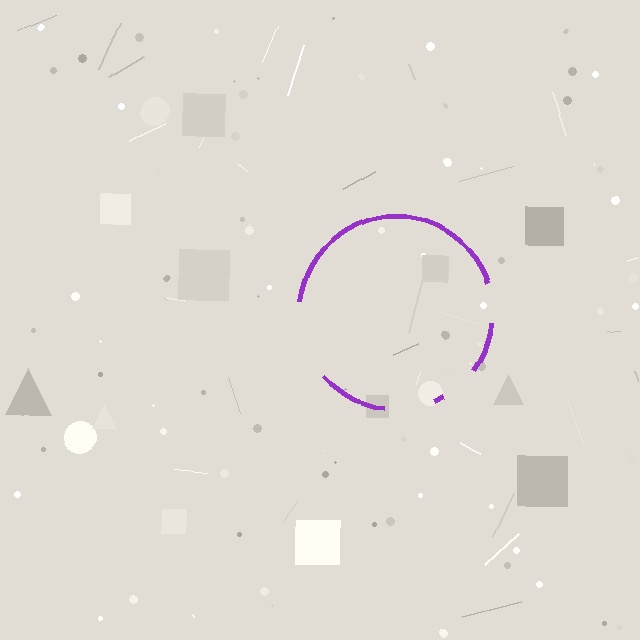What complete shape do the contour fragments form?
The contour fragments form a circle.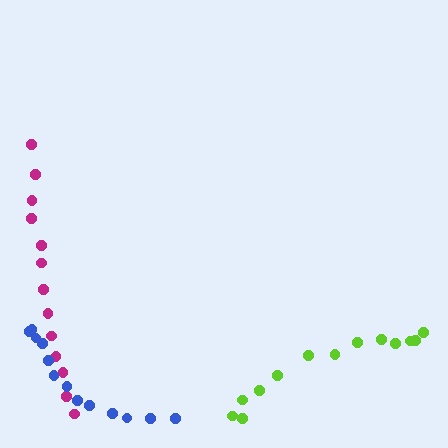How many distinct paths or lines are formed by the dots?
There are 3 distinct paths.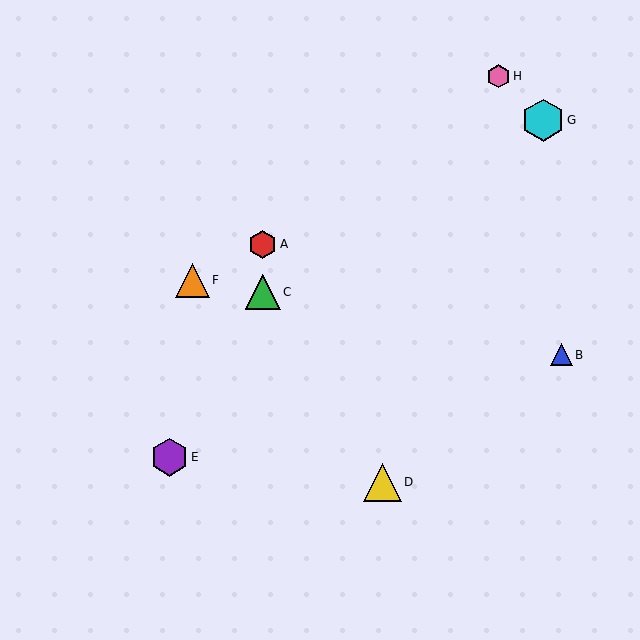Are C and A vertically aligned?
Yes, both are at x≈263.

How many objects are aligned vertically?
2 objects (A, C) are aligned vertically.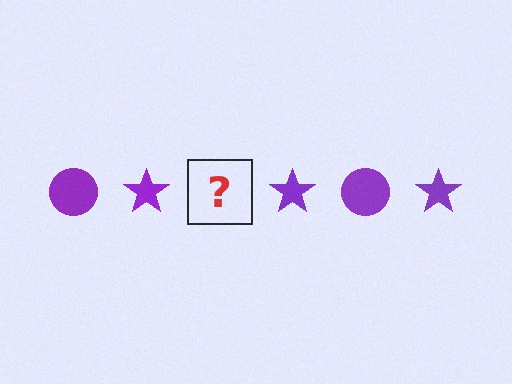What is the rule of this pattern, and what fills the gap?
The rule is that the pattern cycles through circle, star shapes in purple. The gap should be filled with a purple circle.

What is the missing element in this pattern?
The missing element is a purple circle.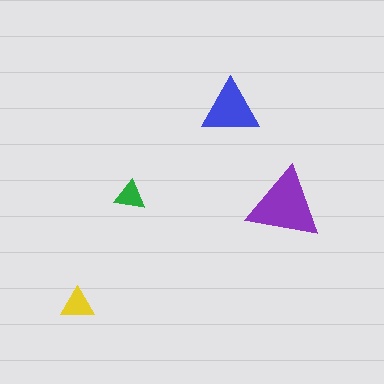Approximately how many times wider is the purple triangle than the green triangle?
About 2.5 times wider.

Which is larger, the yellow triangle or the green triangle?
The yellow one.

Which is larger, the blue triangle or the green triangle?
The blue one.